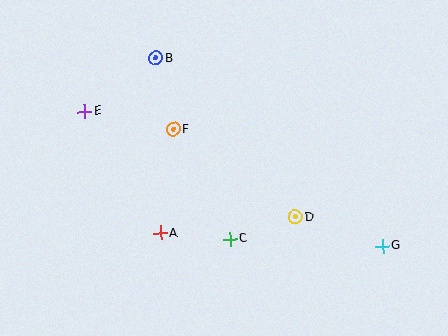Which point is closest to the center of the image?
Point F at (173, 129) is closest to the center.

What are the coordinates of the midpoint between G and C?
The midpoint between G and C is at (306, 243).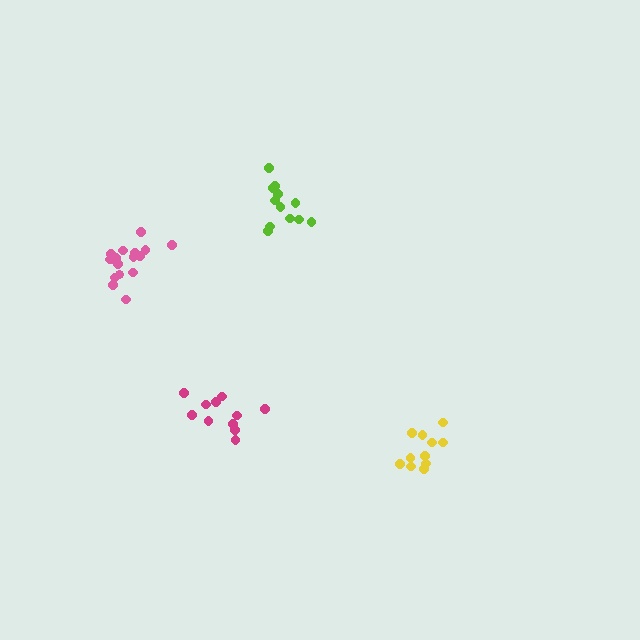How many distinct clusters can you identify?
There are 4 distinct clusters.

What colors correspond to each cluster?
The clusters are colored: lime, pink, yellow, magenta.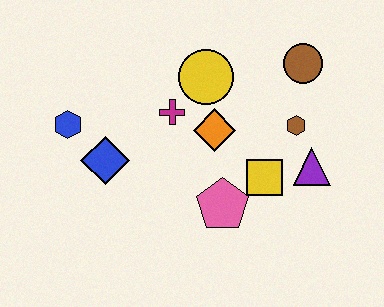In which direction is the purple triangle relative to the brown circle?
The purple triangle is below the brown circle.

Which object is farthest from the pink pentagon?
The blue hexagon is farthest from the pink pentagon.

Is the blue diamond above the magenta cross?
No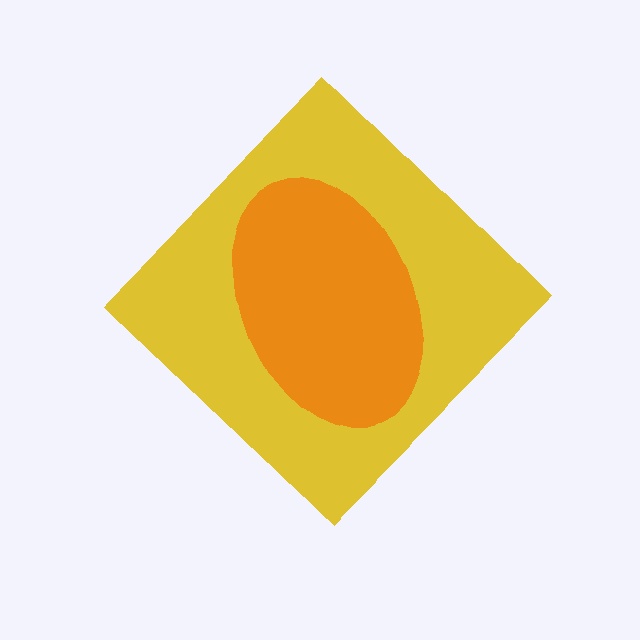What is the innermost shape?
The orange ellipse.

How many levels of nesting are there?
2.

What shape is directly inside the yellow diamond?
The orange ellipse.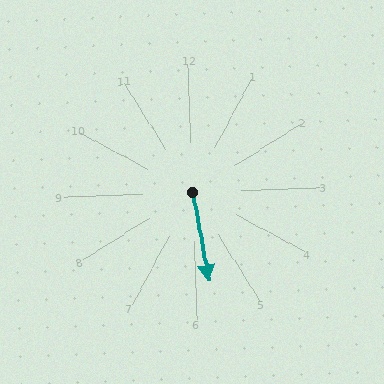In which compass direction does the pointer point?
South.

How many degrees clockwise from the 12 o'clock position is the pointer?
Approximately 171 degrees.